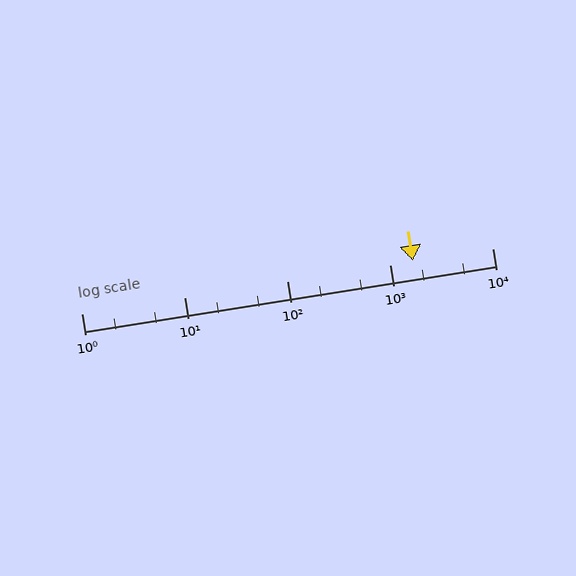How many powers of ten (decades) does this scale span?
The scale spans 4 decades, from 1 to 10000.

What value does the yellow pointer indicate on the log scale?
The pointer indicates approximately 1700.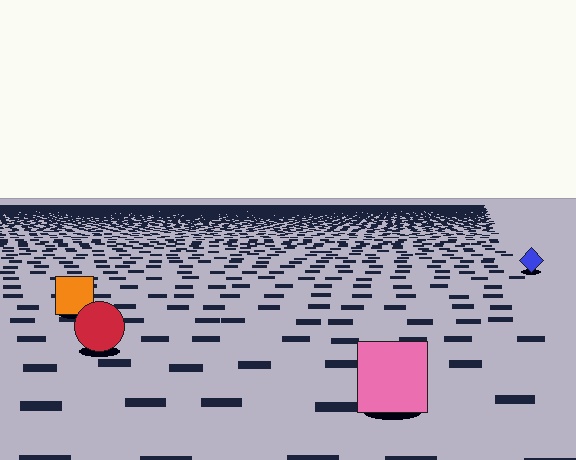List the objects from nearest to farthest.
From nearest to farthest: the pink square, the red circle, the orange square, the blue diamond.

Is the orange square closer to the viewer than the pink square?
No. The pink square is closer — you can tell from the texture gradient: the ground texture is coarser near it.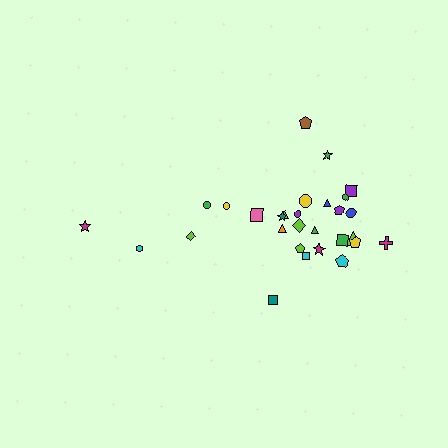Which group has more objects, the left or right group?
The right group.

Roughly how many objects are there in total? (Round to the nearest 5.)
Roughly 30 objects in total.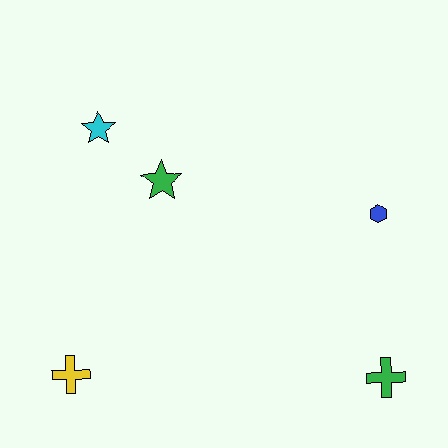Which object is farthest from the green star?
The green cross is farthest from the green star.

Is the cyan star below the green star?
No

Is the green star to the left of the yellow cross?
No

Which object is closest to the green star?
The cyan star is closest to the green star.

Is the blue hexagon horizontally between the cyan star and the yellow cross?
No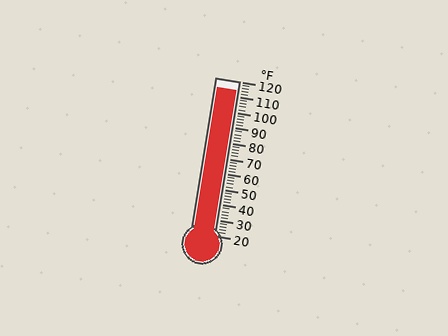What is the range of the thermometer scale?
The thermometer scale ranges from 20°F to 120°F.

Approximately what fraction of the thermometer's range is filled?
The thermometer is filled to approximately 95% of its range.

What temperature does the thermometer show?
The thermometer shows approximately 114°F.